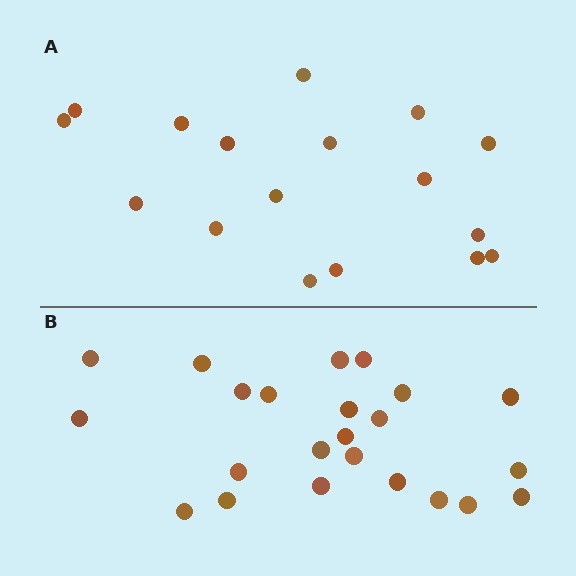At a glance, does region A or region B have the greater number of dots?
Region B (the bottom region) has more dots.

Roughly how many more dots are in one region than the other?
Region B has about 6 more dots than region A.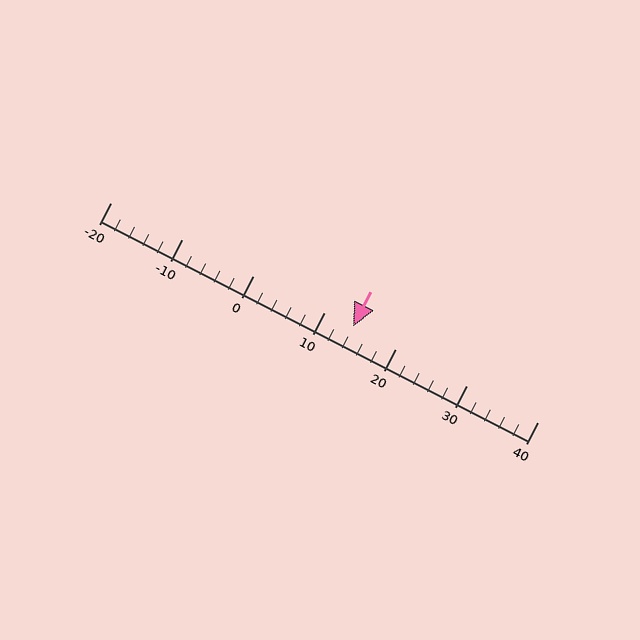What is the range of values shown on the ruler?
The ruler shows values from -20 to 40.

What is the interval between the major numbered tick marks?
The major tick marks are spaced 10 units apart.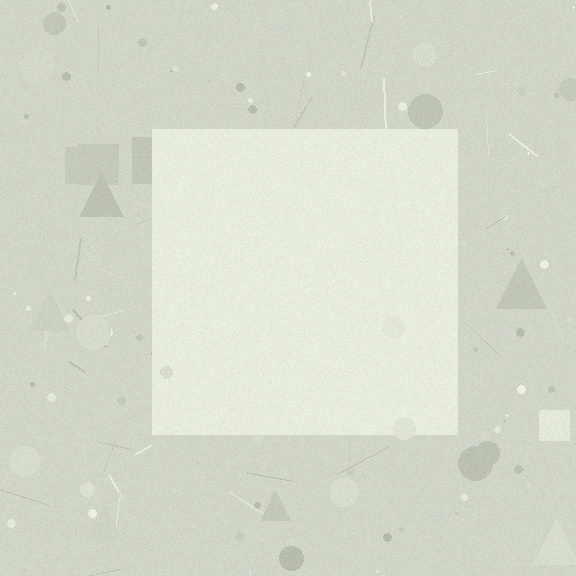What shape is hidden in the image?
A square is hidden in the image.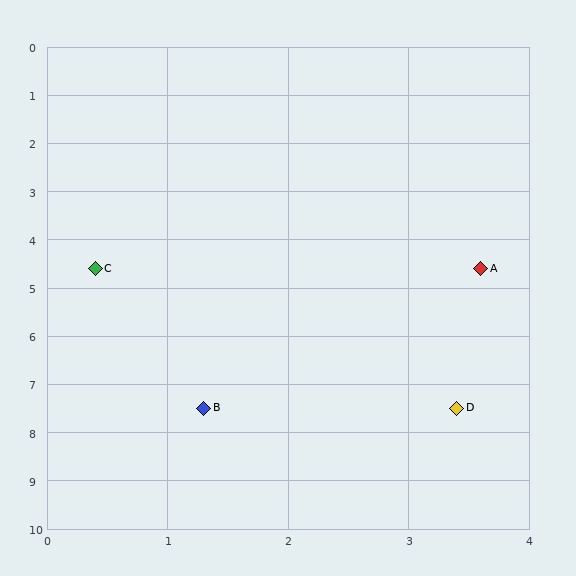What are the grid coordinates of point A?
Point A is at approximately (3.6, 4.6).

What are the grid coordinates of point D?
Point D is at approximately (3.4, 7.5).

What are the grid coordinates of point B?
Point B is at approximately (1.3, 7.5).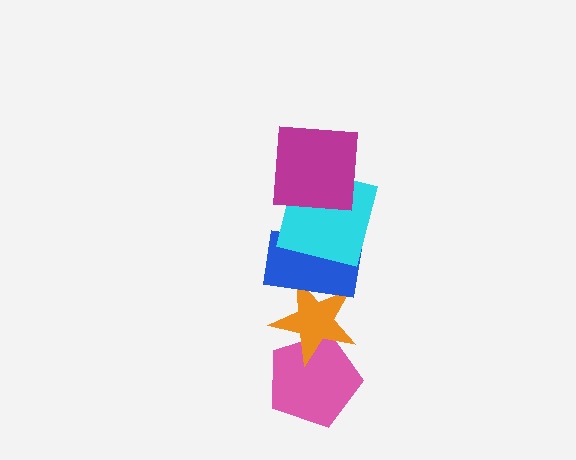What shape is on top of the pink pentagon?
The orange star is on top of the pink pentagon.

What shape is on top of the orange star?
The blue rectangle is on top of the orange star.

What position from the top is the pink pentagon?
The pink pentagon is 5th from the top.